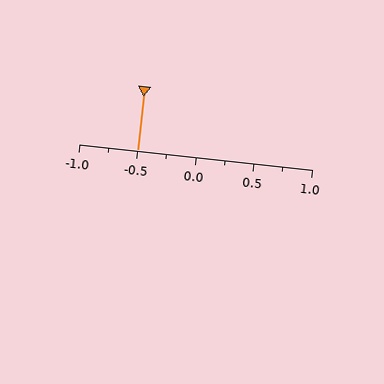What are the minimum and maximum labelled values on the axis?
The axis runs from -1.0 to 1.0.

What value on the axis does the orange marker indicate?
The marker indicates approximately -0.5.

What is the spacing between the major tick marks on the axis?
The major ticks are spaced 0.5 apart.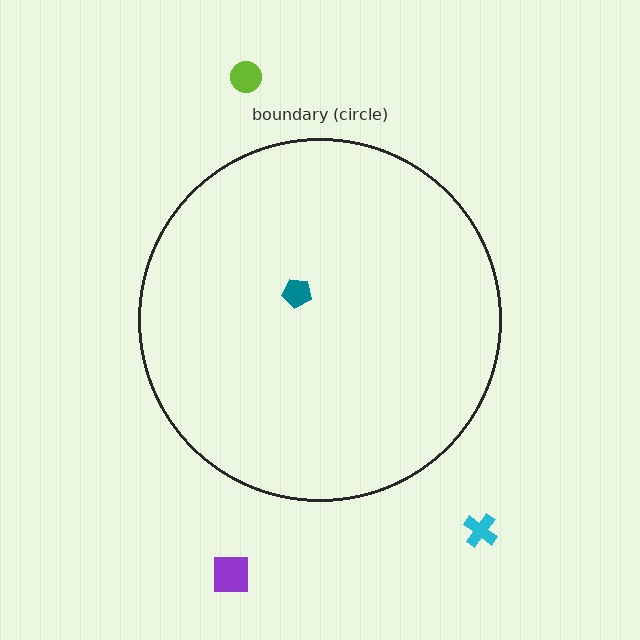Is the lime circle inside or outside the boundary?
Outside.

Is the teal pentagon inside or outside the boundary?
Inside.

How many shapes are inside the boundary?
1 inside, 3 outside.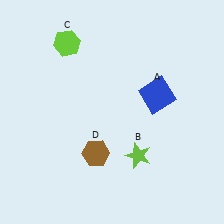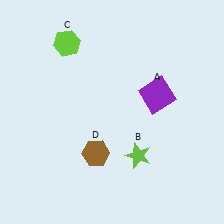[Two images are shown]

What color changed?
The square (A) changed from blue in Image 1 to purple in Image 2.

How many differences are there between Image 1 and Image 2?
There is 1 difference between the two images.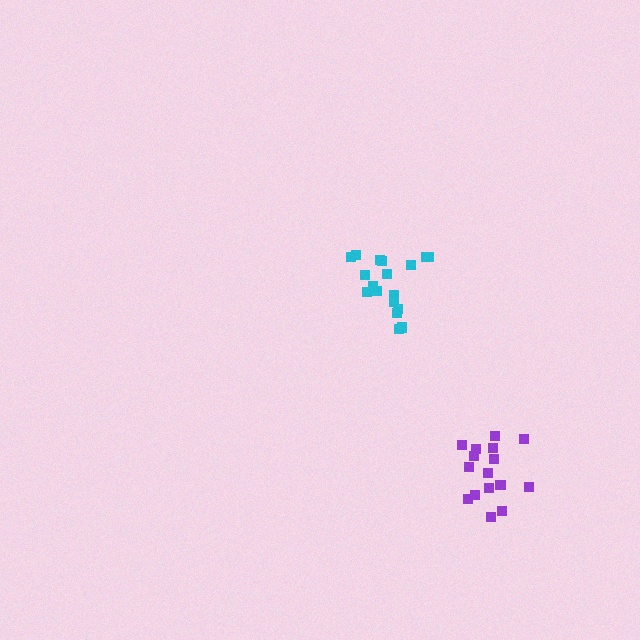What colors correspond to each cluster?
The clusters are colored: purple, cyan.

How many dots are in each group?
Group 1: 16 dots, Group 2: 18 dots (34 total).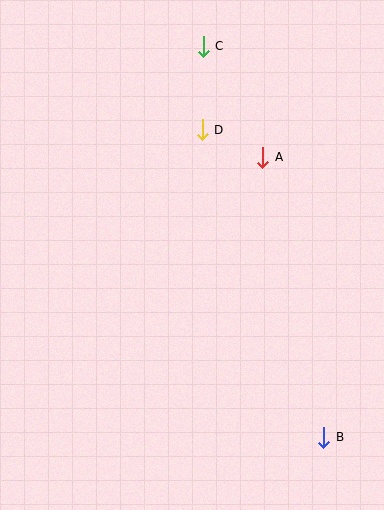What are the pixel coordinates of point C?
Point C is at (203, 46).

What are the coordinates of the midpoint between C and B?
The midpoint between C and B is at (263, 242).